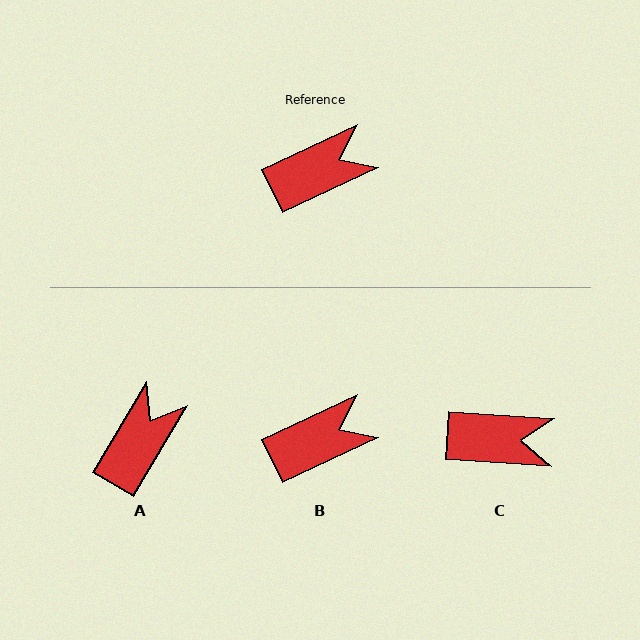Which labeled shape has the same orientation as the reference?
B.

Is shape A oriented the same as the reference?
No, it is off by about 34 degrees.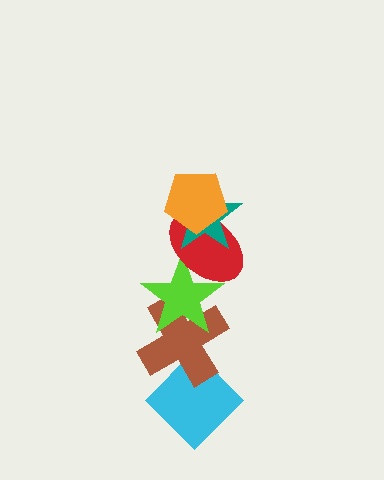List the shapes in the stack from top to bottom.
From top to bottom: the orange pentagon, the teal star, the red ellipse, the lime star, the brown cross, the cyan diamond.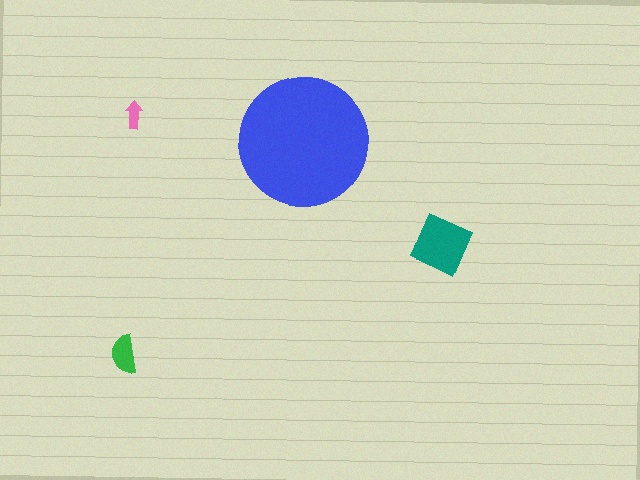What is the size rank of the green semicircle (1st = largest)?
3rd.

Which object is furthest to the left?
The green semicircle is leftmost.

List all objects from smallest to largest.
The pink arrow, the green semicircle, the teal square, the blue circle.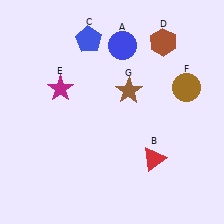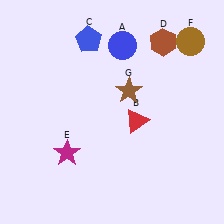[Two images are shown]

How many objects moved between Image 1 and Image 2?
3 objects moved between the two images.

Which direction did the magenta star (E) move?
The magenta star (E) moved down.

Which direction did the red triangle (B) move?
The red triangle (B) moved up.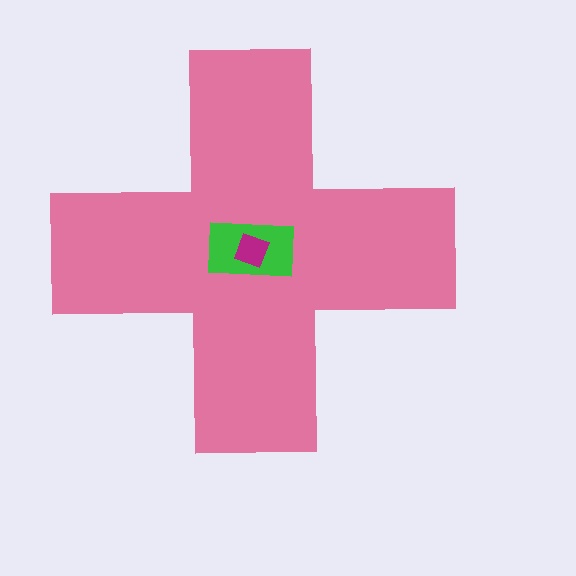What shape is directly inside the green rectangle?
The magenta diamond.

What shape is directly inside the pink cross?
The green rectangle.